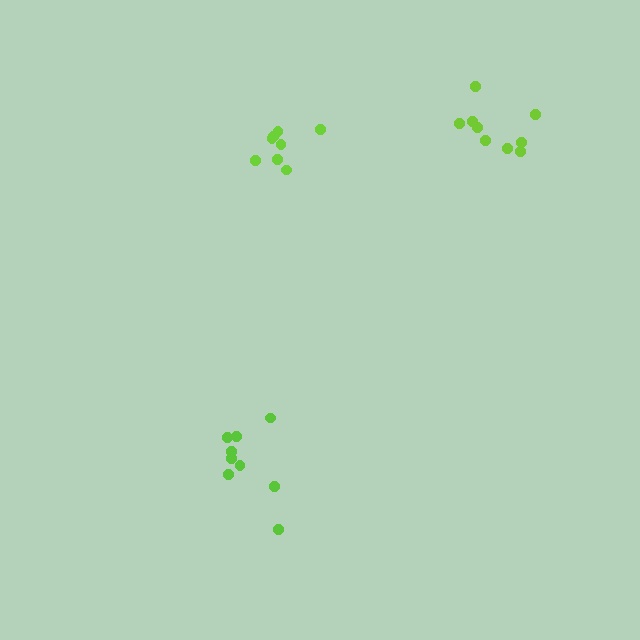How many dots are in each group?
Group 1: 8 dots, Group 2: 9 dots, Group 3: 9 dots (26 total).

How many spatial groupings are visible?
There are 3 spatial groupings.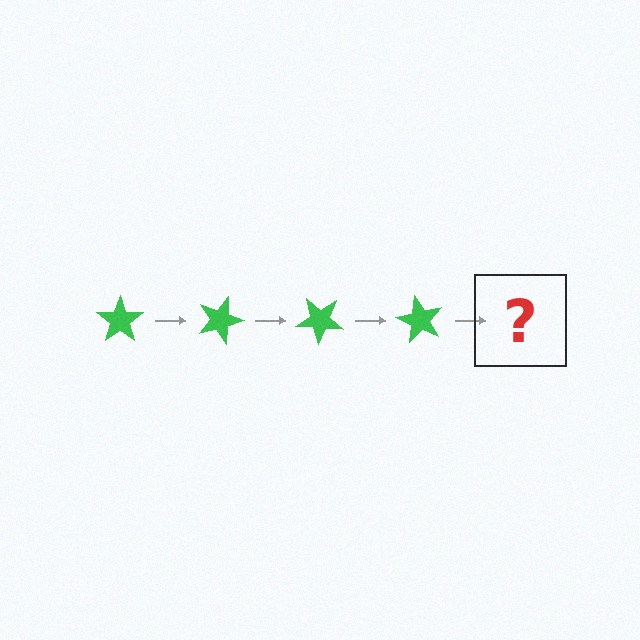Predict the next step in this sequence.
The next step is a green star rotated 80 degrees.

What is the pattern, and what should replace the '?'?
The pattern is that the star rotates 20 degrees each step. The '?' should be a green star rotated 80 degrees.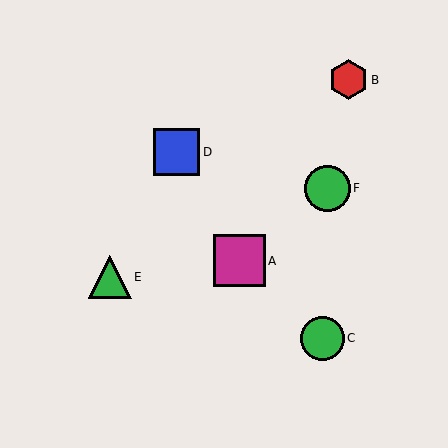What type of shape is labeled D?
Shape D is a blue square.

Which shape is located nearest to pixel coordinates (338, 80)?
The red hexagon (labeled B) at (348, 80) is nearest to that location.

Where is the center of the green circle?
The center of the green circle is at (322, 338).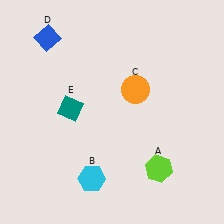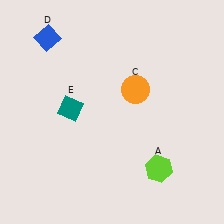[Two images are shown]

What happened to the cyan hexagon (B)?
The cyan hexagon (B) was removed in Image 2. It was in the bottom-left area of Image 1.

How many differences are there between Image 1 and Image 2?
There is 1 difference between the two images.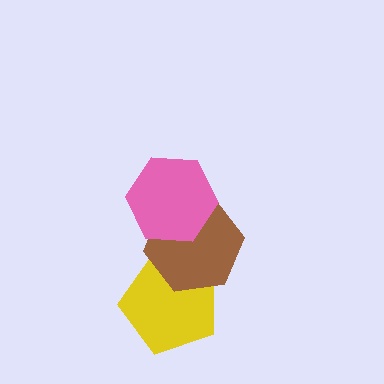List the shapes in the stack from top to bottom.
From top to bottom: the pink hexagon, the brown hexagon, the yellow pentagon.